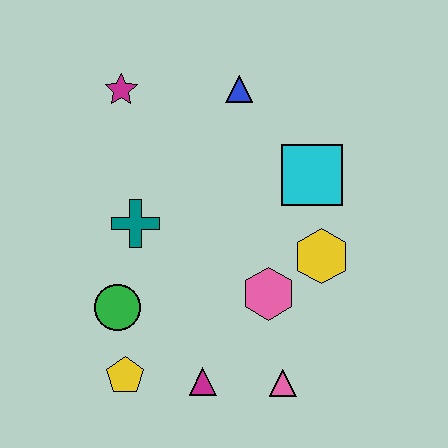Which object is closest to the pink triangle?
The magenta triangle is closest to the pink triangle.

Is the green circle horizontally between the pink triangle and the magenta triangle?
No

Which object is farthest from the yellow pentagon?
The blue triangle is farthest from the yellow pentagon.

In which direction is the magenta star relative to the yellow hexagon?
The magenta star is to the left of the yellow hexagon.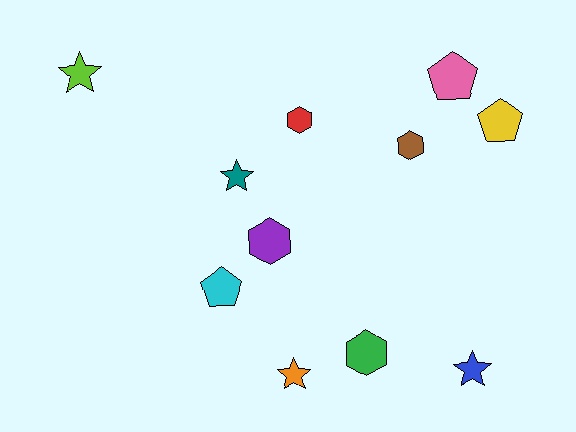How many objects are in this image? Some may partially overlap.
There are 11 objects.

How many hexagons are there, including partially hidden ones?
There are 4 hexagons.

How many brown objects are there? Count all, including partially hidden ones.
There is 1 brown object.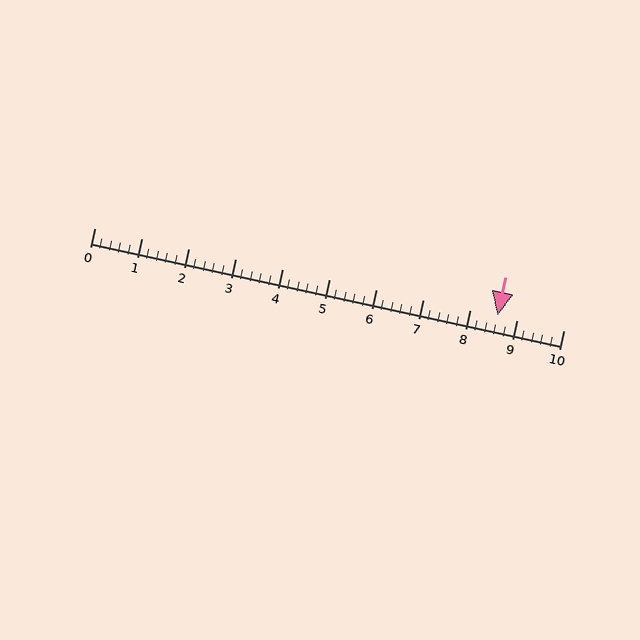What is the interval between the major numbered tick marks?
The major tick marks are spaced 1 units apart.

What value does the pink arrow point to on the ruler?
The pink arrow points to approximately 8.6.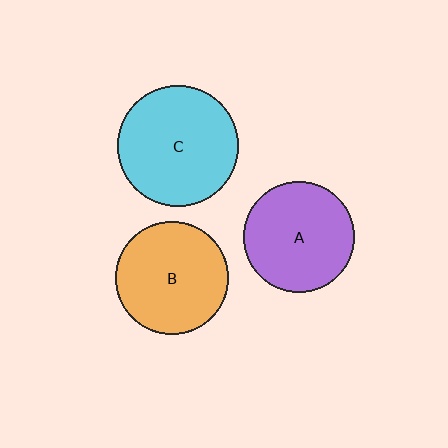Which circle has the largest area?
Circle C (cyan).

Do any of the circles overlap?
No, none of the circles overlap.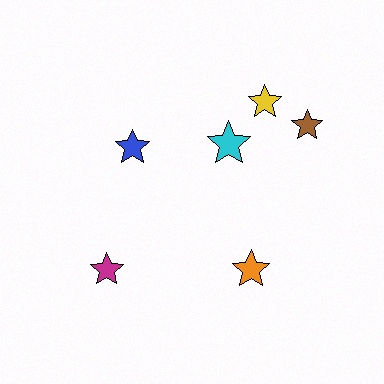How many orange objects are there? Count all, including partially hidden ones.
There is 1 orange object.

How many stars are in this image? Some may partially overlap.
There are 6 stars.